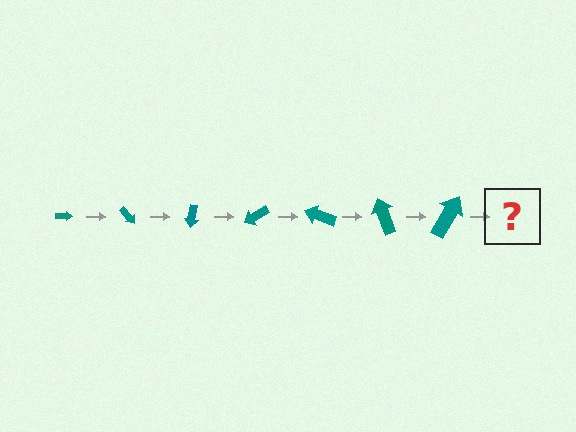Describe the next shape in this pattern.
It should be an arrow, larger than the previous one and rotated 350 degrees from the start.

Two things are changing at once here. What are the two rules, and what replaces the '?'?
The two rules are that the arrow grows larger each step and it rotates 50 degrees each step. The '?' should be an arrow, larger than the previous one and rotated 350 degrees from the start.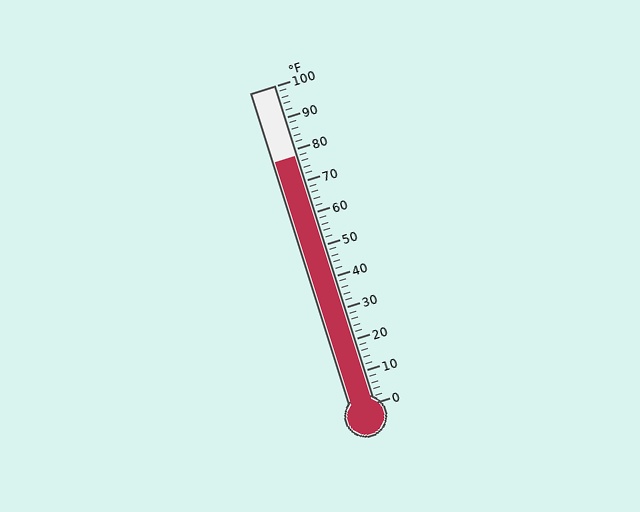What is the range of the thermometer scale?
The thermometer scale ranges from 0°F to 100°F.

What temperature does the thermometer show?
The thermometer shows approximately 78°F.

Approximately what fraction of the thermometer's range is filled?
The thermometer is filled to approximately 80% of its range.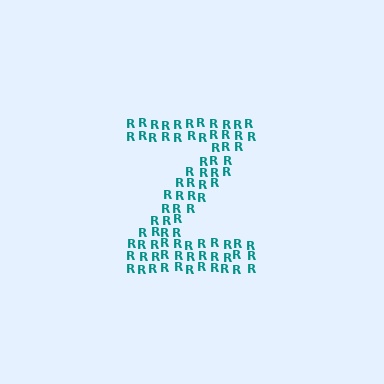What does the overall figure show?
The overall figure shows the letter Z.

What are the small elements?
The small elements are letter R's.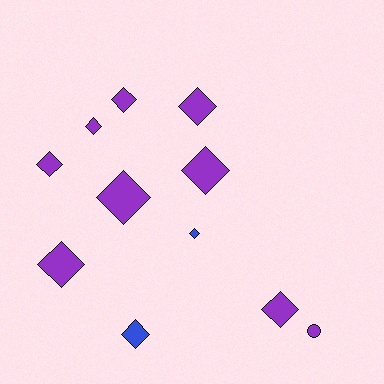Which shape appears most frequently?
Diamond, with 10 objects.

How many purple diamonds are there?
There are 8 purple diamonds.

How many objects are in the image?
There are 11 objects.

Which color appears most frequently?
Purple, with 9 objects.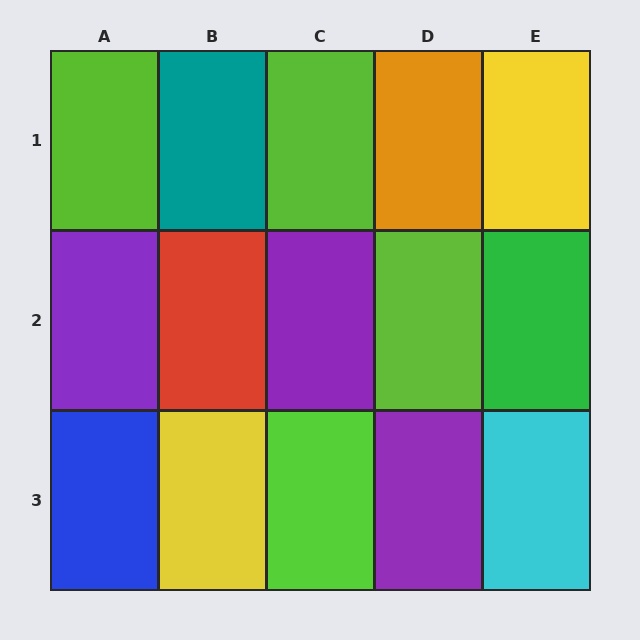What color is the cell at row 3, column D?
Purple.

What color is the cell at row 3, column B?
Yellow.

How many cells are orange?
1 cell is orange.